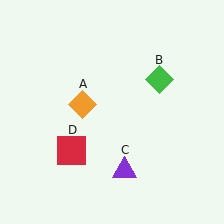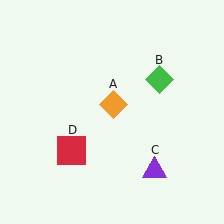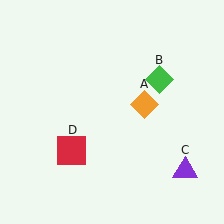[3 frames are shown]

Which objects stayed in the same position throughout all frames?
Green diamond (object B) and red square (object D) remained stationary.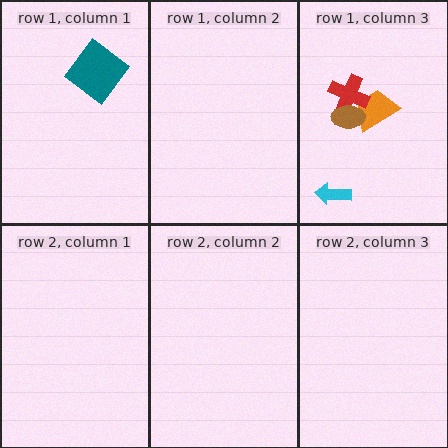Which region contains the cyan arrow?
The row 1, column 3 region.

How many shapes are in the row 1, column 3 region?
4.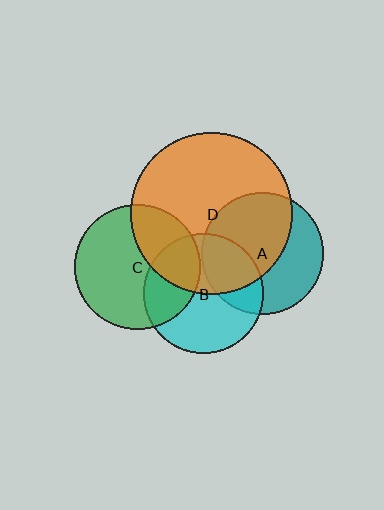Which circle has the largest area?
Circle D (orange).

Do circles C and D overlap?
Yes.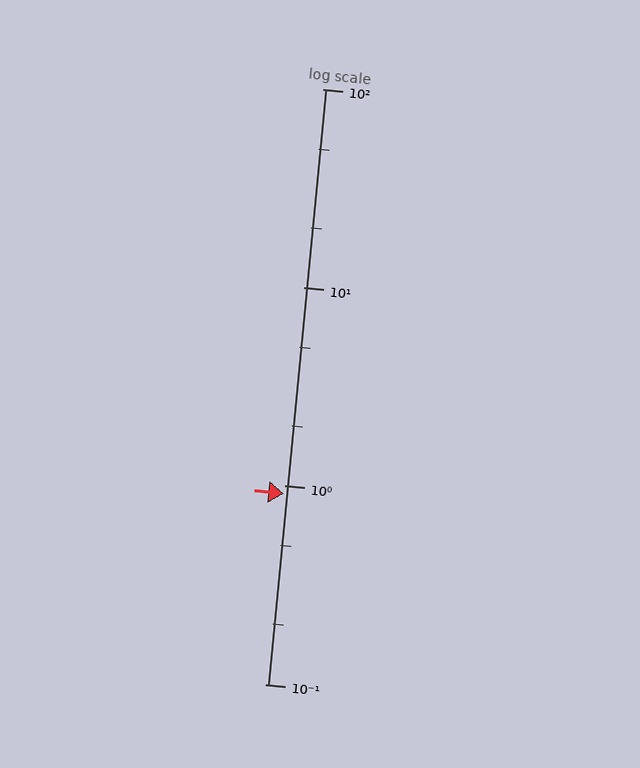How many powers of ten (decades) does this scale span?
The scale spans 3 decades, from 0.1 to 100.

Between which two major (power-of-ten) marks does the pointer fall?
The pointer is between 0.1 and 1.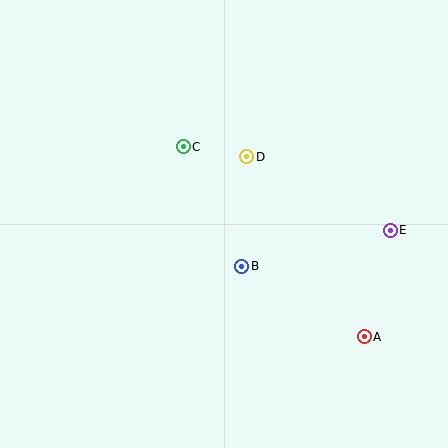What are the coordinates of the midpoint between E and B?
The midpoint between E and B is at (316, 248).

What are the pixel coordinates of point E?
Point E is at (390, 230).